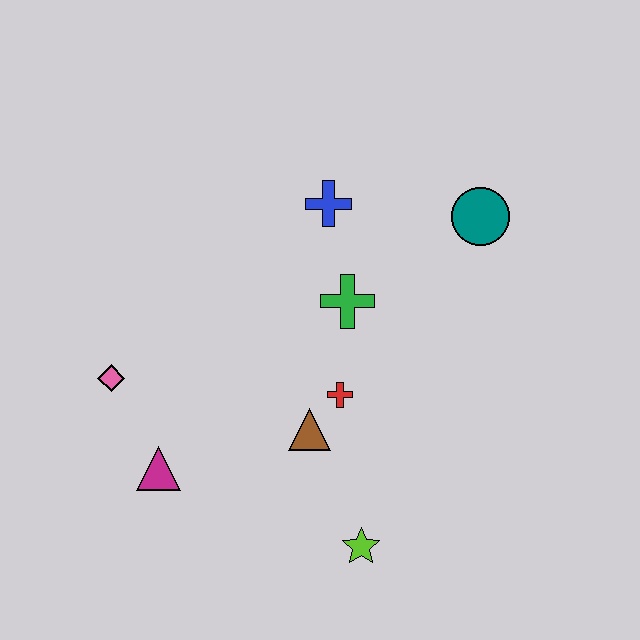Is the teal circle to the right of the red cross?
Yes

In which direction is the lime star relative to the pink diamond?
The lime star is to the right of the pink diamond.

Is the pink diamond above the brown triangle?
Yes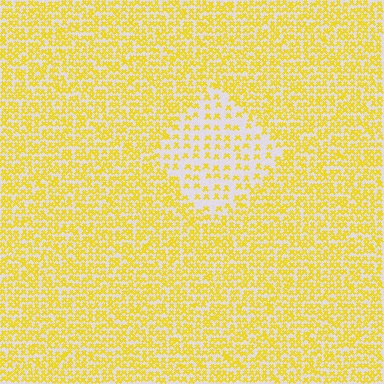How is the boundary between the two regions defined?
The boundary is defined by a change in element density (approximately 2.3x ratio). All elements are the same color, size, and shape.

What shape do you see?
I see a diamond.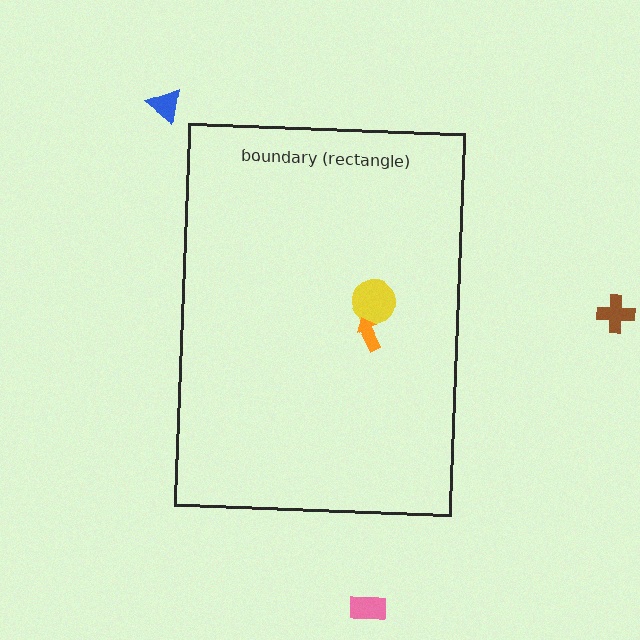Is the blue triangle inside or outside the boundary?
Outside.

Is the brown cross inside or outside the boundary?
Outside.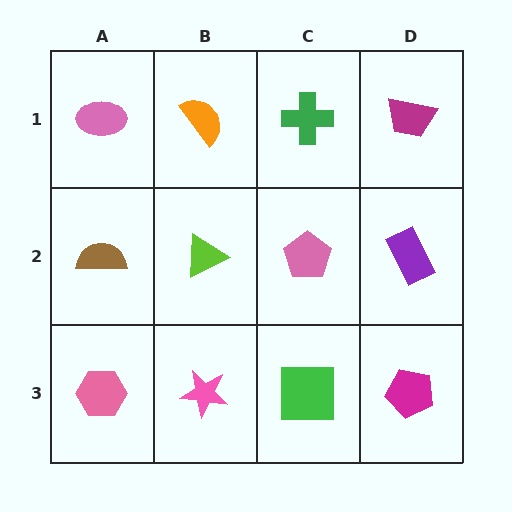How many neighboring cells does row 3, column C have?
3.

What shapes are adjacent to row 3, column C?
A pink pentagon (row 2, column C), a pink star (row 3, column B), a magenta pentagon (row 3, column D).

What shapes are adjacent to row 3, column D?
A purple rectangle (row 2, column D), a green square (row 3, column C).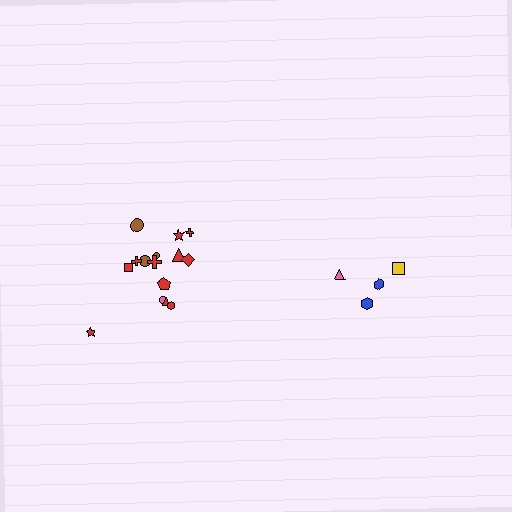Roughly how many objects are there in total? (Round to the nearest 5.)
Roughly 20 objects in total.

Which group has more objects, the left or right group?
The left group.